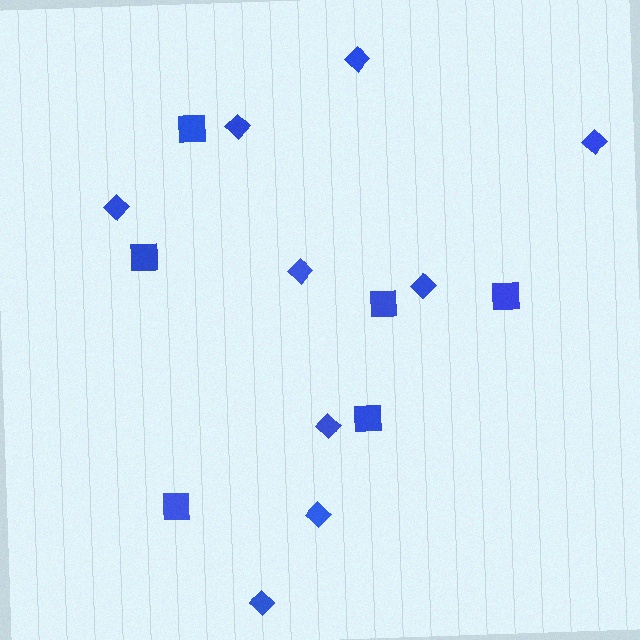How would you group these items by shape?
There are 2 groups: one group of diamonds (9) and one group of squares (6).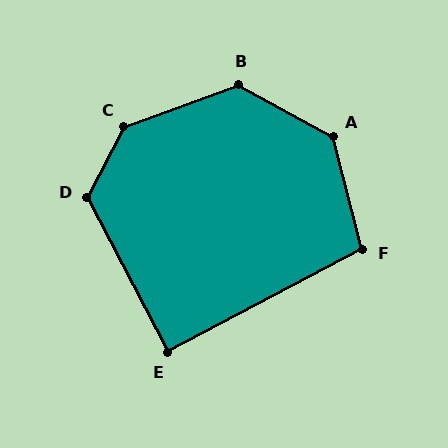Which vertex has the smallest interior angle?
E, at approximately 90 degrees.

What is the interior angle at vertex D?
Approximately 125 degrees (obtuse).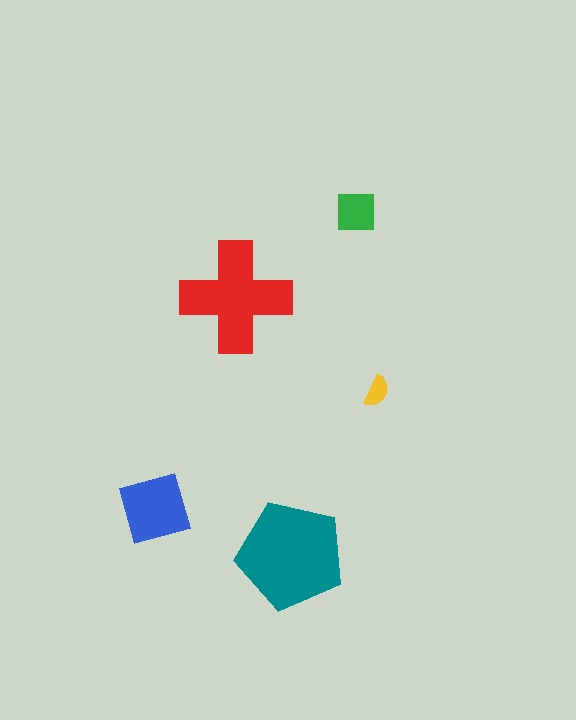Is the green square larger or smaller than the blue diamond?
Smaller.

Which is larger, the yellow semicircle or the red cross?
The red cross.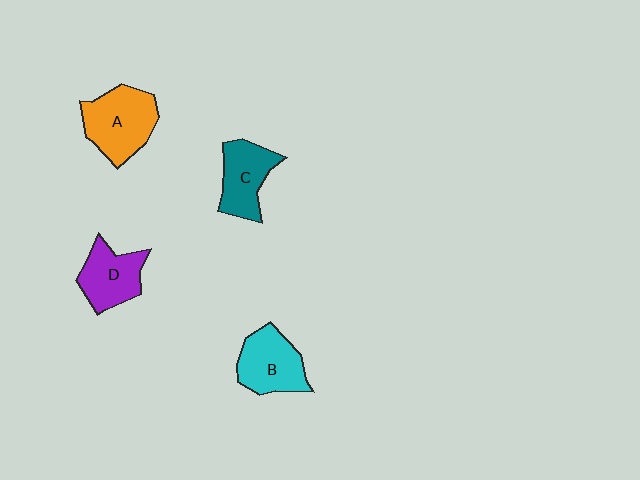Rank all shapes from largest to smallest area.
From largest to smallest: A (orange), B (cyan), C (teal), D (purple).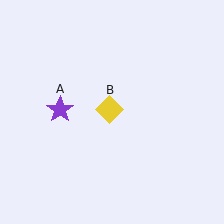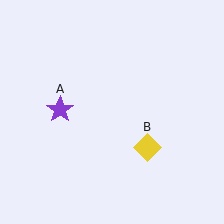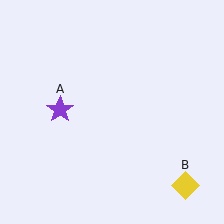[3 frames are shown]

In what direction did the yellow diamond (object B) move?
The yellow diamond (object B) moved down and to the right.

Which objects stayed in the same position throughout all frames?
Purple star (object A) remained stationary.